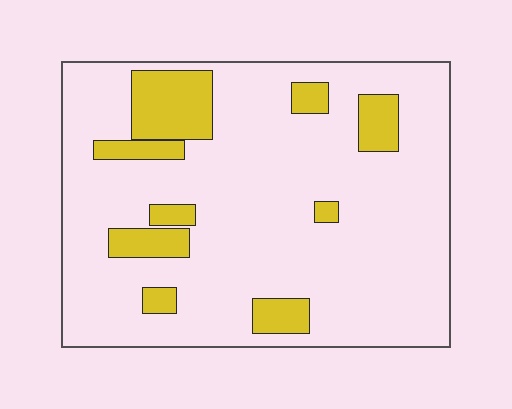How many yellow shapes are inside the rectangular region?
9.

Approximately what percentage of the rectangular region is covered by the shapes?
Approximately 15%.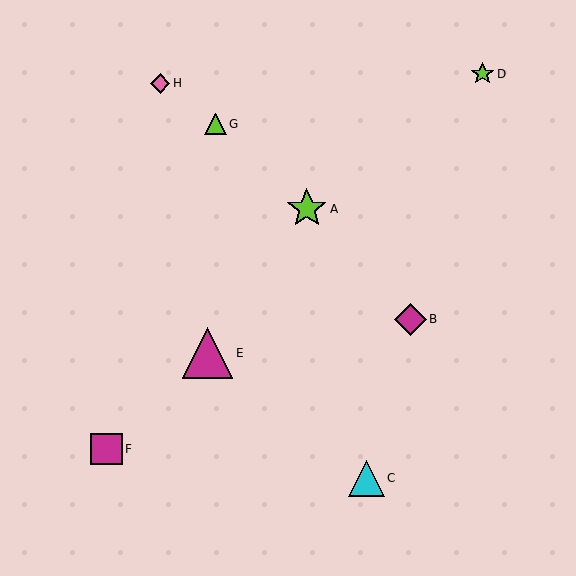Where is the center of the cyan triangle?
The center of the cyan triangle is at (366, 478).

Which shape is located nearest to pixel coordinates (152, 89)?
The pink diamond (labeled H) at (160, 83) is nearest to that location.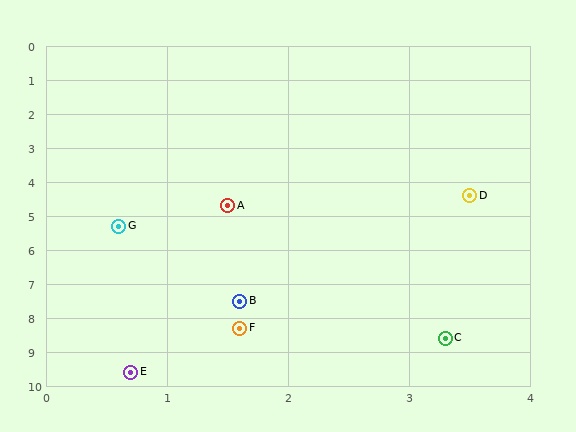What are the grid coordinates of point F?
Point F is at approximately (1.6, 8.3).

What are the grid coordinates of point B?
Point B is at approximately (1.6, 7.5).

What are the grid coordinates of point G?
Point G is at approximately (0.6, 5.3).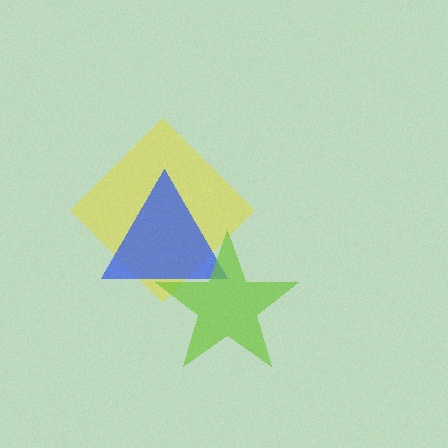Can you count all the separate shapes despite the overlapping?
Yes, there are 3 separate shapes.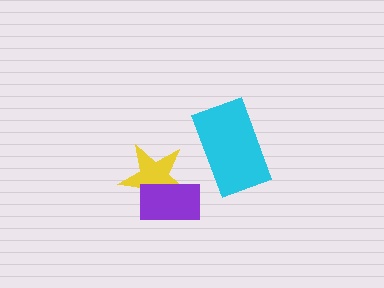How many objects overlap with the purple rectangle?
1 object overlaps with the purple rectangle.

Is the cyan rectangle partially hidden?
No, no other shape covers it.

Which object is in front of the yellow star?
The purple rectangle is in front of the yellow star.